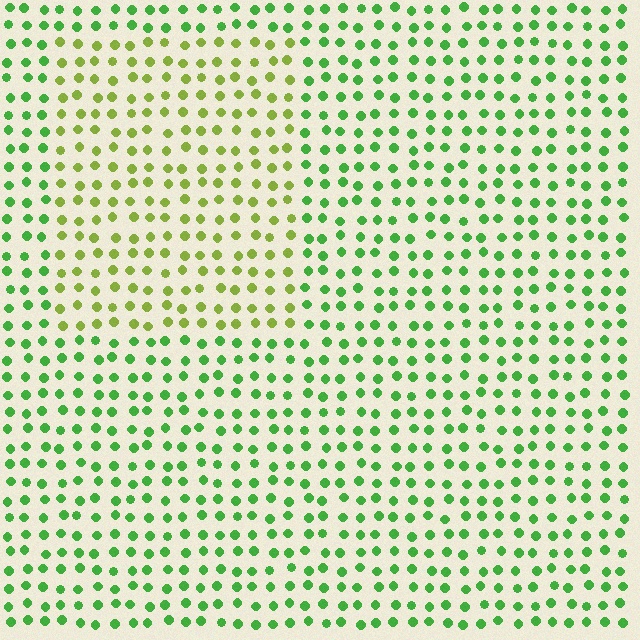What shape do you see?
I see a rectangle.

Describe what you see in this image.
The image is filled with small green elements in a uniform arrangement. A rectangle-shaped region is visible where the elements are tinted to a slightly different hue, forming a subtle color boundary.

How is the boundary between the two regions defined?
The boundary is defined purely by a slight shift in hue (about 37 degrees). Spacing, size, and orientation are identical on both sides.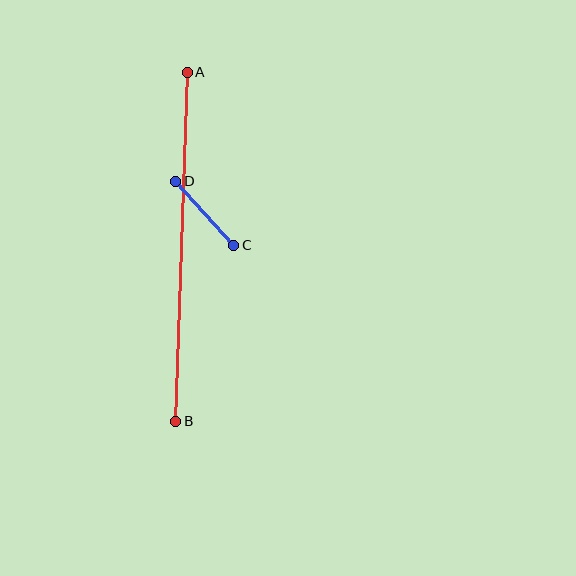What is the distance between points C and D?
The distance is approximately 86 pixels.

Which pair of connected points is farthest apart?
Points A and B are farthest apart.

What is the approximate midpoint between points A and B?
The midpoint is at approximately (181, 247) pixels.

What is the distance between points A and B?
The distance is approximately 350 pixels.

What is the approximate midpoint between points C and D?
The midpoint is at approximately (205, 213) pixels.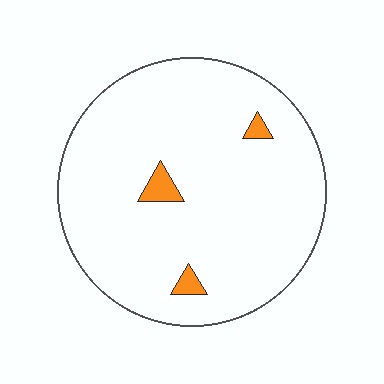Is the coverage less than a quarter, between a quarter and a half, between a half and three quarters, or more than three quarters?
Less than a quarter.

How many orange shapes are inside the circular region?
3.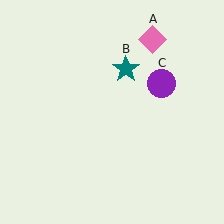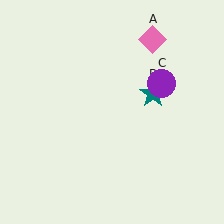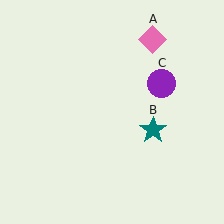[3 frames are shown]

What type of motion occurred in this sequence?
The teal star (object B) rotated clockwise around the center of the scene.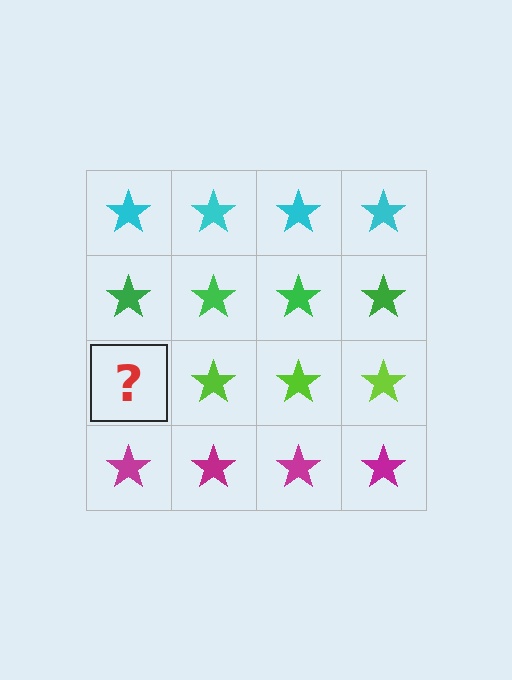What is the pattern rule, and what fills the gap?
The rule is that each row has a consistent color. The gap should be filled with a lime star.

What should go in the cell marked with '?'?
The missing cell should contain a lime star.